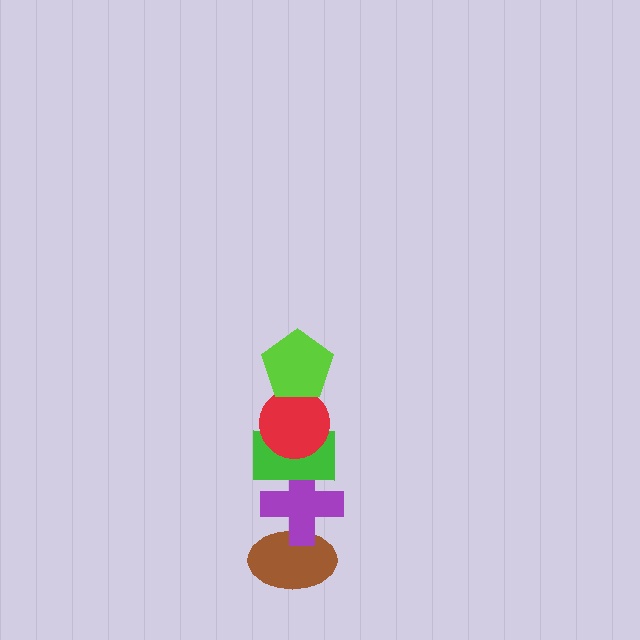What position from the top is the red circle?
The red circle is 2nd from the top.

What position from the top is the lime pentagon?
The lime pentagon is 1st from the top.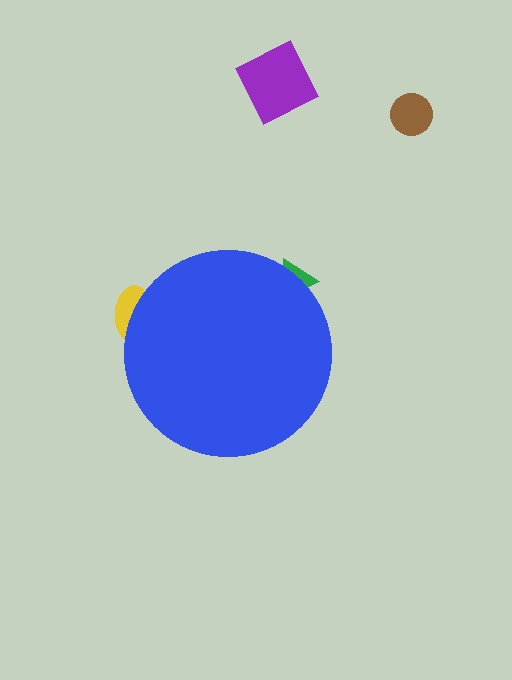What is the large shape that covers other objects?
A blue circle.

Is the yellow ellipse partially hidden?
Yes, the yellow ellipse is partially hidden behind the blue circle.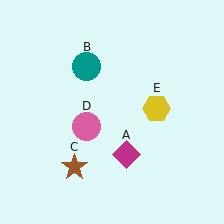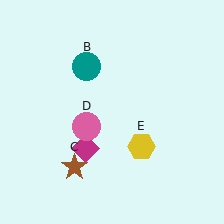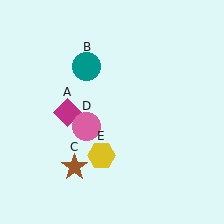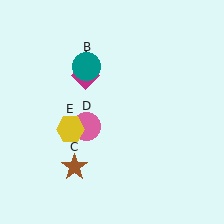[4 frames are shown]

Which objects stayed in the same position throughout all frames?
Teal circle (object B) and brown star (object C) and pink circle (object D) remained stationary.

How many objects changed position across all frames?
2 objects changed position: magenta diamond (object A), yellow hexagon (object E).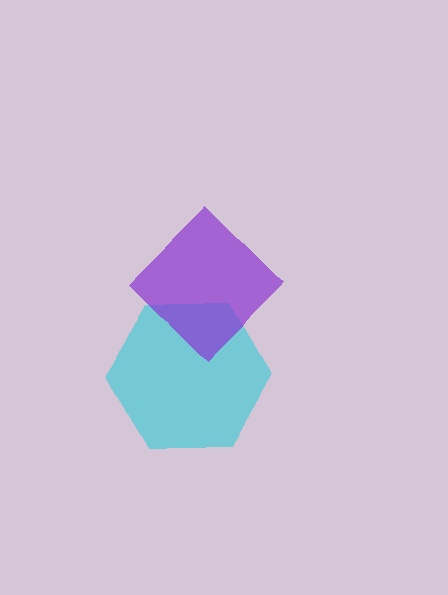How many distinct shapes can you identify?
There are 2 distinct shapes: a cyan hexagon, a purple diamond.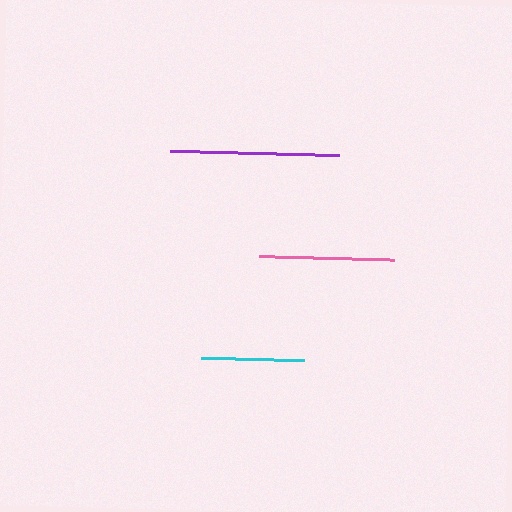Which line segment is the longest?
The purple line is the longest at approximately 168 pixels.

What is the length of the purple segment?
The purple segment is approximately 168 pixels long.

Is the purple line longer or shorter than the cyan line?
The purple line is longer than the cyan line.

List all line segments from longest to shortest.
From longest to shortest: purple, pink, cyan.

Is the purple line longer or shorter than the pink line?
The purple line is longer than the pink line.